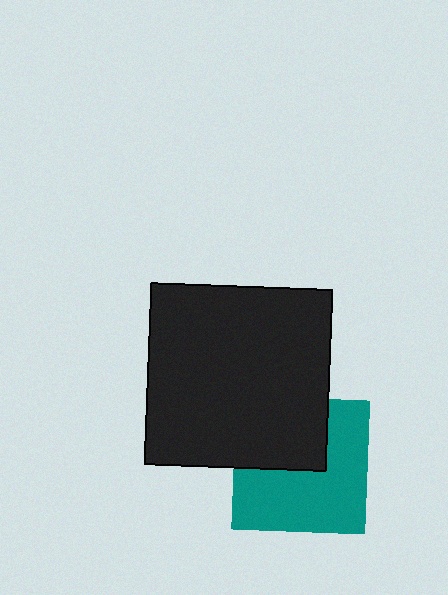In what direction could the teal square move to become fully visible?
The teal square could move down. That would shift it out from behind the black square entirely.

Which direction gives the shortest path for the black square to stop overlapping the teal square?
Moving up gives the shortest separation.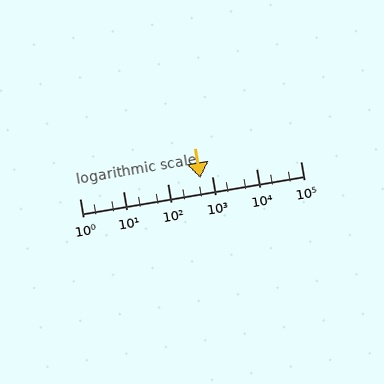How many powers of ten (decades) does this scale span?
The scale spans 5 decades, from 1 to 100000.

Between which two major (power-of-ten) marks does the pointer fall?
The pointer is between 100 and 1000.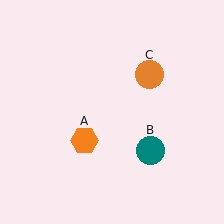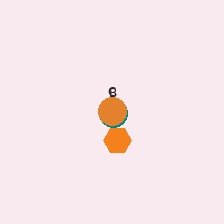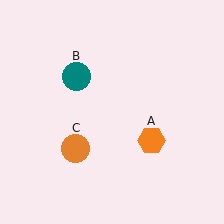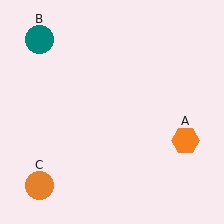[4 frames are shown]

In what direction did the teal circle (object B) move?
The teal circle (object B) moved up and to the left.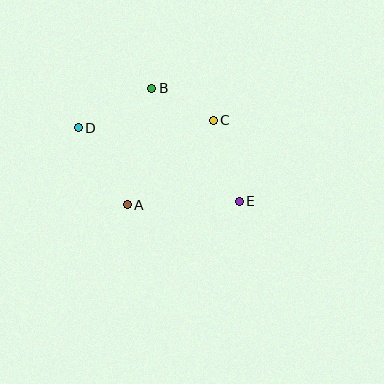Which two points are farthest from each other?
Points D and E are farthest from each other.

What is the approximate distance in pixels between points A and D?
The distance between A and D is approximately 91 pixels.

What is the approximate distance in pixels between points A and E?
The distance between A and E is approximately 112 pixels.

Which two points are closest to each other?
Points B and C are closest to each other.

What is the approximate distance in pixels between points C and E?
The distance between C and E is approximately 85 pixels.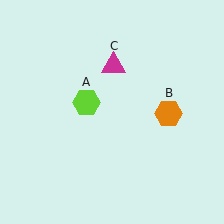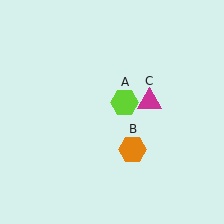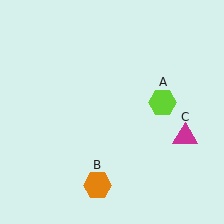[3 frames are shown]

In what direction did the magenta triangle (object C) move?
The magenta triangle (object C) moved down and to the right.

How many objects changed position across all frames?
3 objects changed position: lime hexagon (object A), orange hexagon (object B), magenta triangle (object C).